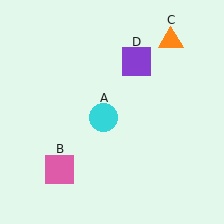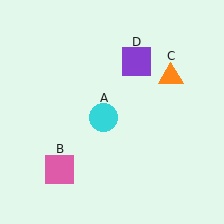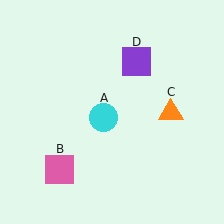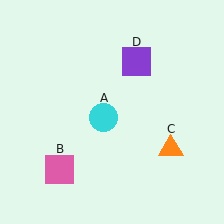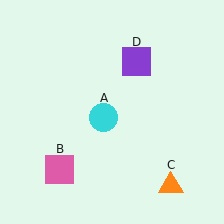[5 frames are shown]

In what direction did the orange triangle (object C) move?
The orange triangle (object C) moved down.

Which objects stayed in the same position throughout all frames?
Cyan circle (object A) and pink square (object B) and purple square (object D) remained stationary.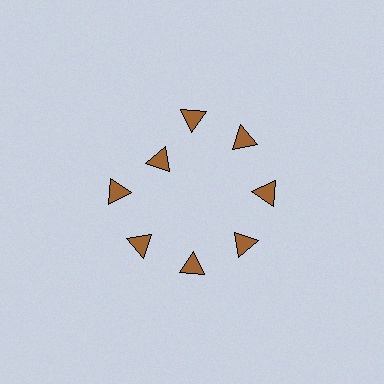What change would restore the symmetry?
The symmetry would be restored by moving it outward, back onto the ring so that all 8 triangles sit at equal angles and equal distance from the center.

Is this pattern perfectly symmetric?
No. The 8 brown triangles are arranged in a ring, but one element near the 10 o'clock position is pulled inward toward the center, breaking the 8-fold rotational symmetry.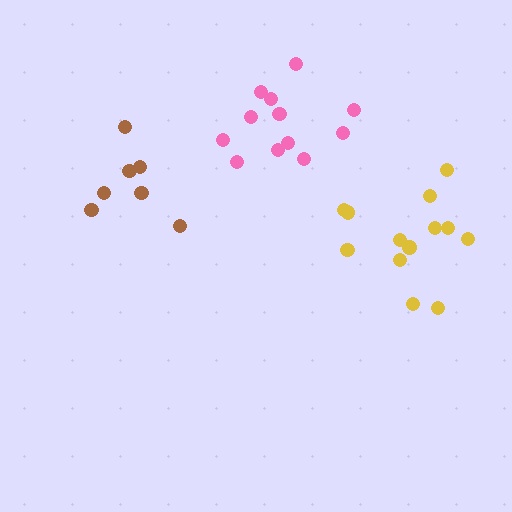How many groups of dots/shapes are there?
There are 3 groups.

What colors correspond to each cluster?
The clusters are colored: brown, pink, yellow.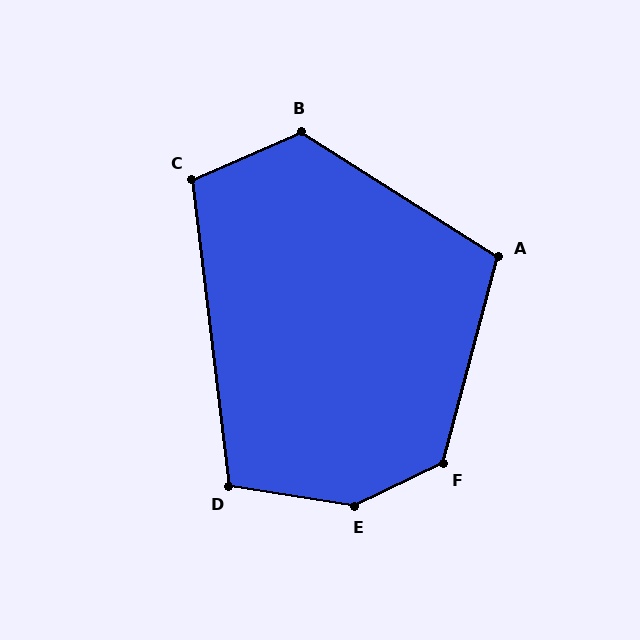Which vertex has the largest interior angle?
E, at approximately 145 degrees.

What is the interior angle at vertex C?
Approximately 107 degrees (obtuse).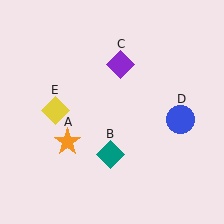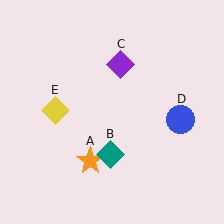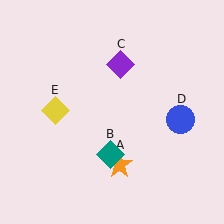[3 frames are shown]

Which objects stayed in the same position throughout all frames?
Teal diamond (object B) and purple diamond (object C) and blue circle (object D) and yellow diamond (object E) remained stationary.